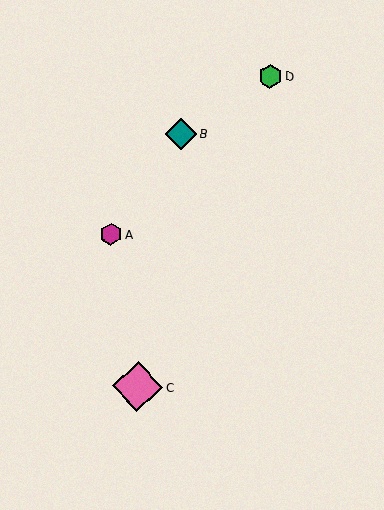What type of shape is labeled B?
Shape B is a teal diamond.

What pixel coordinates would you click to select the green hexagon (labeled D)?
Click at (270, 76) to select the green hexagon D.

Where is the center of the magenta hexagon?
The center of the magenta hexagon is at (111, 234).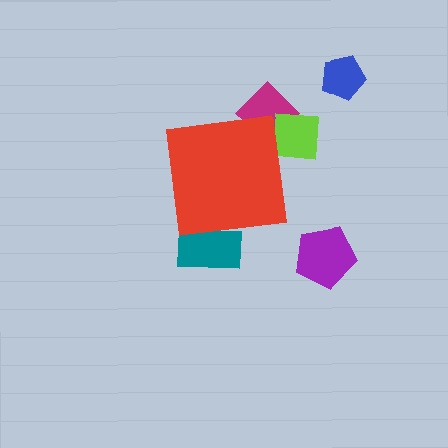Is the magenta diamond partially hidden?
Yes, the magenta diamond is partially hidden behind the red square.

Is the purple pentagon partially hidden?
No, the purple pentagon is fully visible.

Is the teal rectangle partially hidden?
Yes, the teal rectangle is partially hidden behind the red square.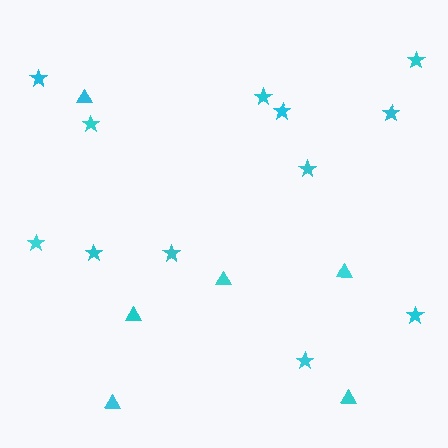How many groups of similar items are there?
There are 2 groups: one group of triangles (6) and one group of stars (12).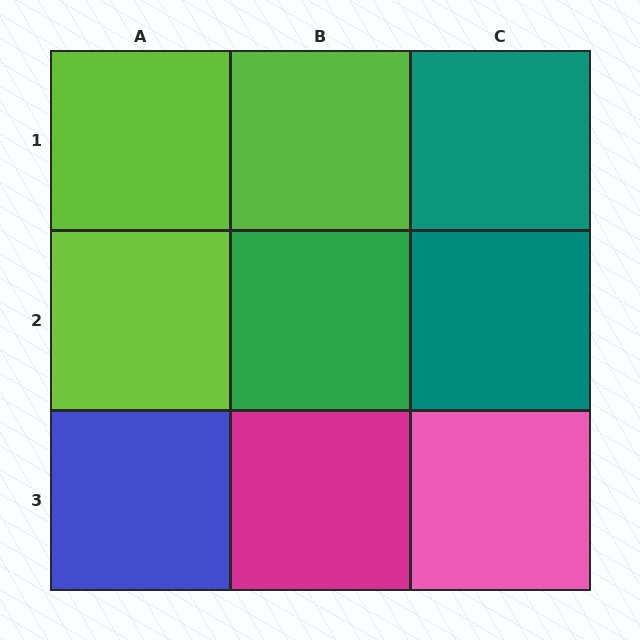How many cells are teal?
2 cells are teal.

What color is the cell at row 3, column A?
Blue.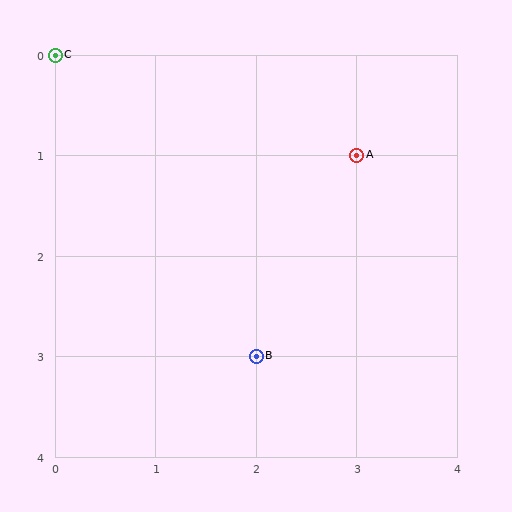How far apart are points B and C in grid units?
Points B and C are 2 columns and 3 rows apart (about 3.6 grid units diagonally).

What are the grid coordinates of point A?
Point A is at grid coordinates (3, 1).